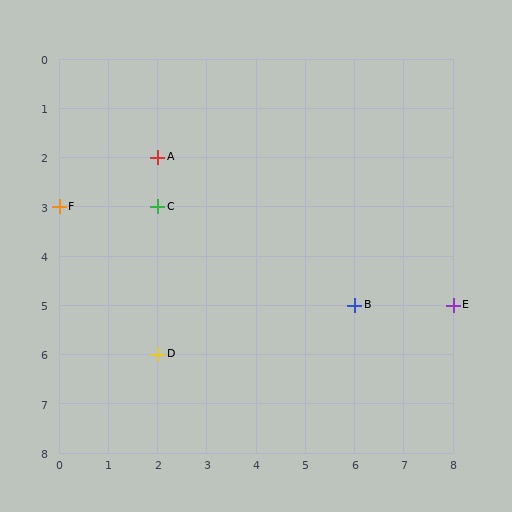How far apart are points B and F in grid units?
Points B and F are 6 columns and 2 rows apart (about 6.3 grid units diagonally).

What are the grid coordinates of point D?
Point D is at grid coordinates (2, 6).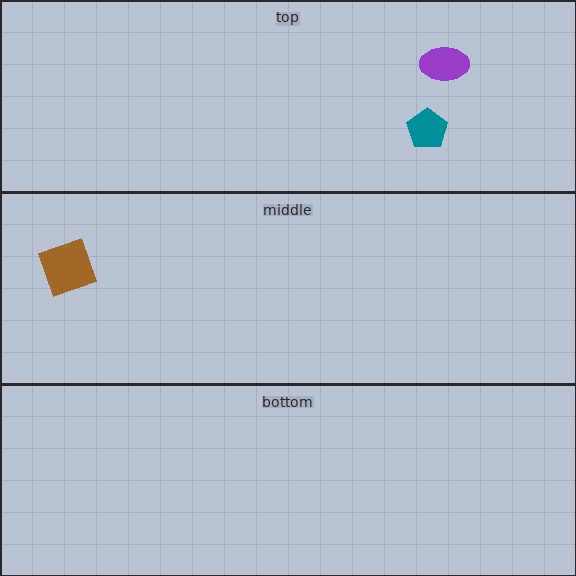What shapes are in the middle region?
The brown square.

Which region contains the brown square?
The middle region.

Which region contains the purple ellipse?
The top region.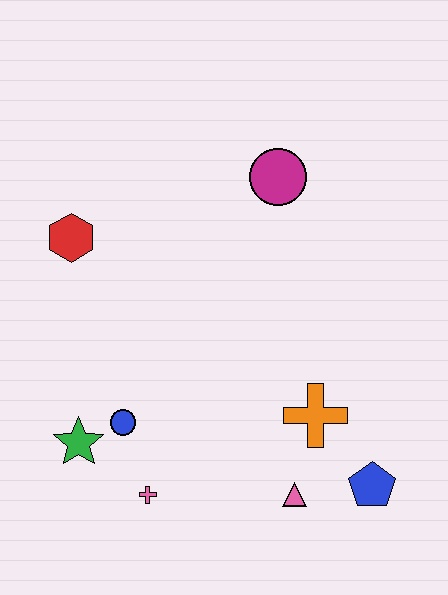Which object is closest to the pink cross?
The blue circle is closest to the pink cross.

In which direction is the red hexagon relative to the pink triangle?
The red hexagon is above the pink triangle.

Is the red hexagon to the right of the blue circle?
No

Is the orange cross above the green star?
Yes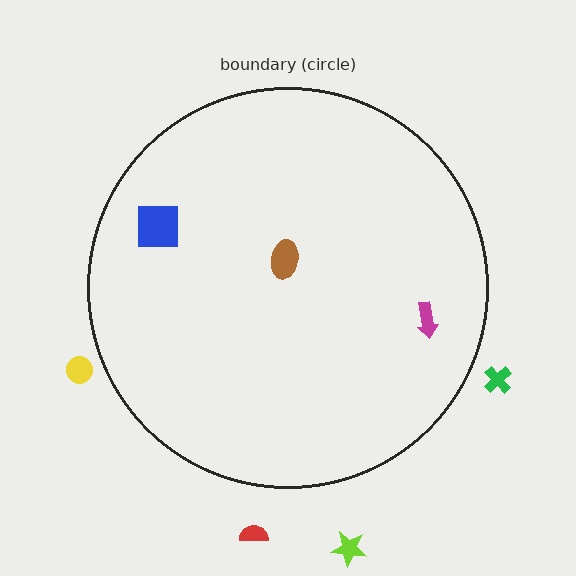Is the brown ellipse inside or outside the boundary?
Inside.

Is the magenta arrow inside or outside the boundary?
Inside.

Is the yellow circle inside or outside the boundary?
Outside.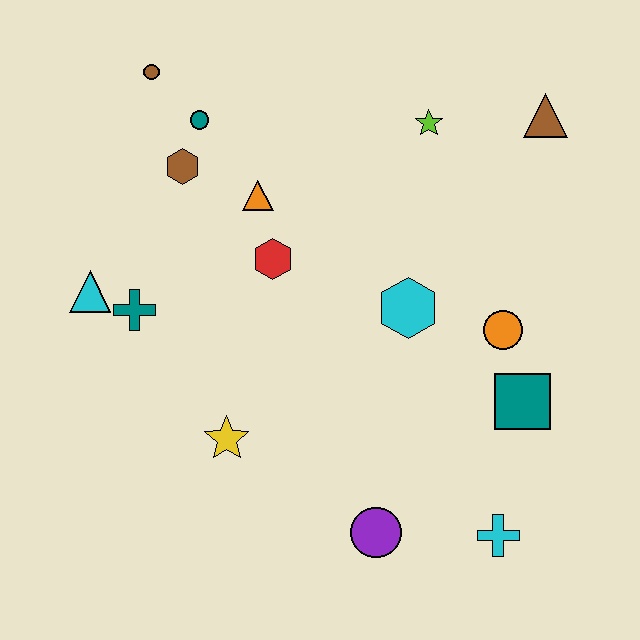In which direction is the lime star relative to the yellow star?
The lime star is above the yellow star.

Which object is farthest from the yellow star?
The brown triangle is farthest from the yellow star.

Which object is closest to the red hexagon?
The orange triangle is closest to the red hexagon.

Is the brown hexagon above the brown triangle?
No